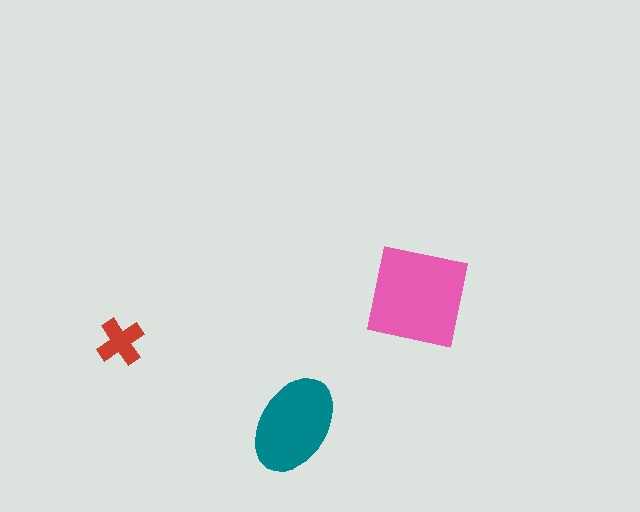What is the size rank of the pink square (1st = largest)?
1st.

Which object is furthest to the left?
The red cross is leftmost.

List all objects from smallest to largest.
The red cross, the teal ellipse, the pink square.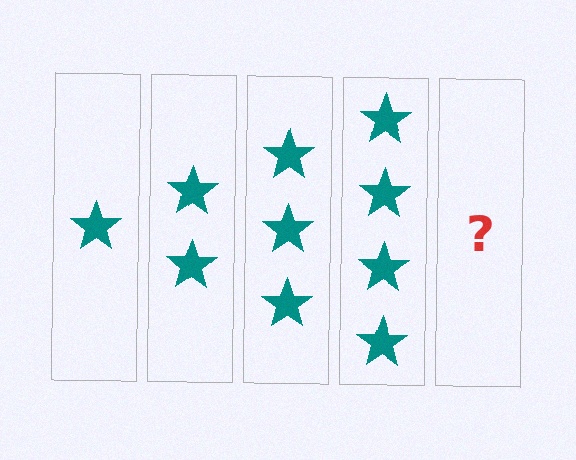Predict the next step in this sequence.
The next step is 5 stars.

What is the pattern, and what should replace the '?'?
The pattern is that each step adds one more star. The '?' should be 5 stars.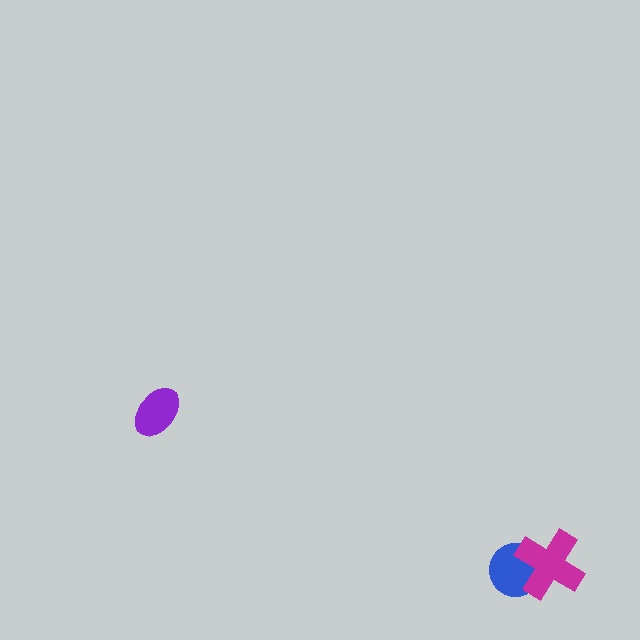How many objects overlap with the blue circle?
1 object overlaps with the blue circle.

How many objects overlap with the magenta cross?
1 object overlaps with the magenta cross.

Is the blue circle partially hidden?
Yes, it is partially covered by another shape.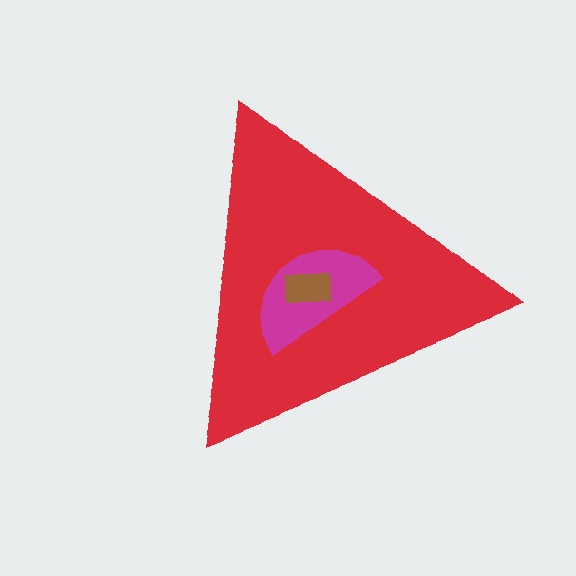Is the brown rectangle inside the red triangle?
Yes.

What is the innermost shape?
The brown rectangle.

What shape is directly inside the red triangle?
The magenta semicircle.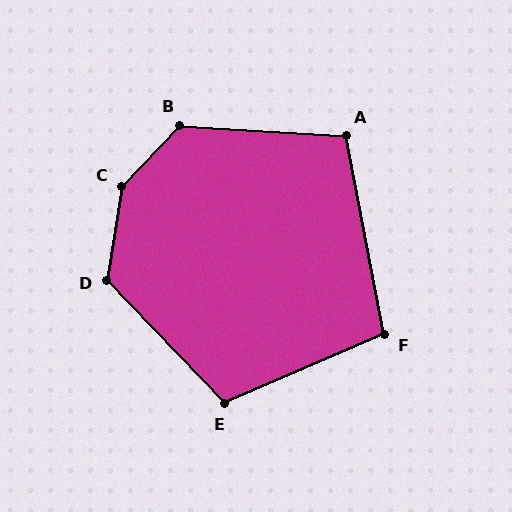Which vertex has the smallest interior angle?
F, at approximately 102 degrees.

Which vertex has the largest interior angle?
C, at approximately 146 degrees.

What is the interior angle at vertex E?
Approximately 110 degrees (obtuse).